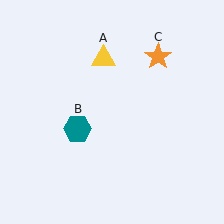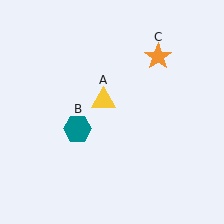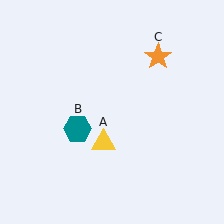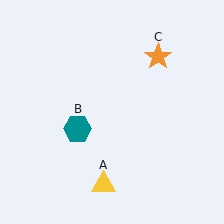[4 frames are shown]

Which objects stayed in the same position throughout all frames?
Teal hexagon (object B) and orange star (object C) remained stationary.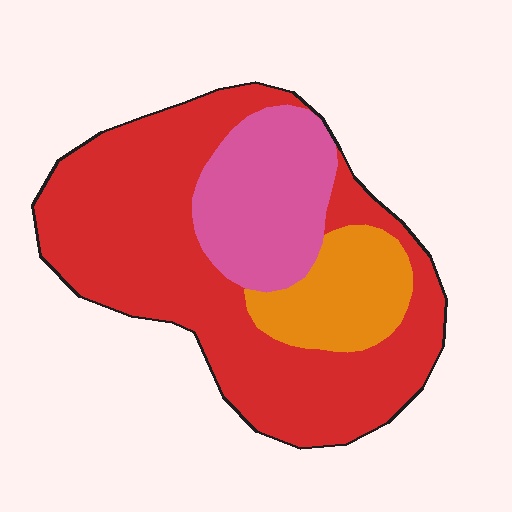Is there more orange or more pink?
Pink.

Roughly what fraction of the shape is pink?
Pink takes up between a sixth and a third of the shape.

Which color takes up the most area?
Red, at roughly 65%.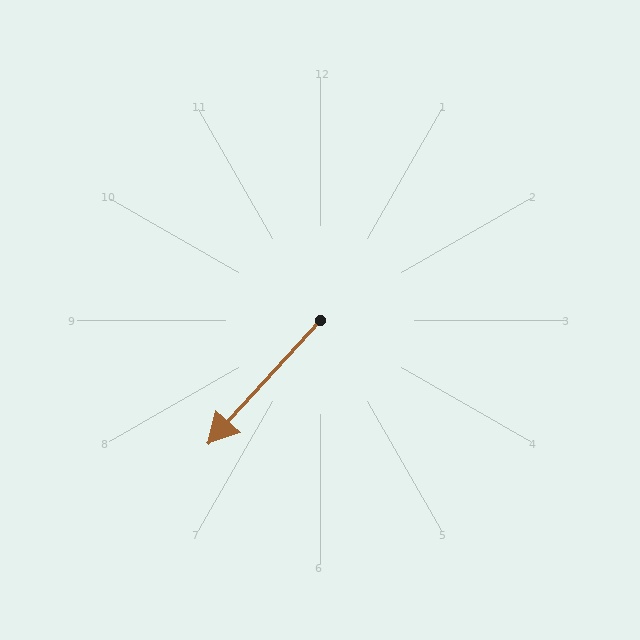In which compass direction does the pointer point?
Southwest.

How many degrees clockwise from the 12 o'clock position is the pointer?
Approximately 222 degrees.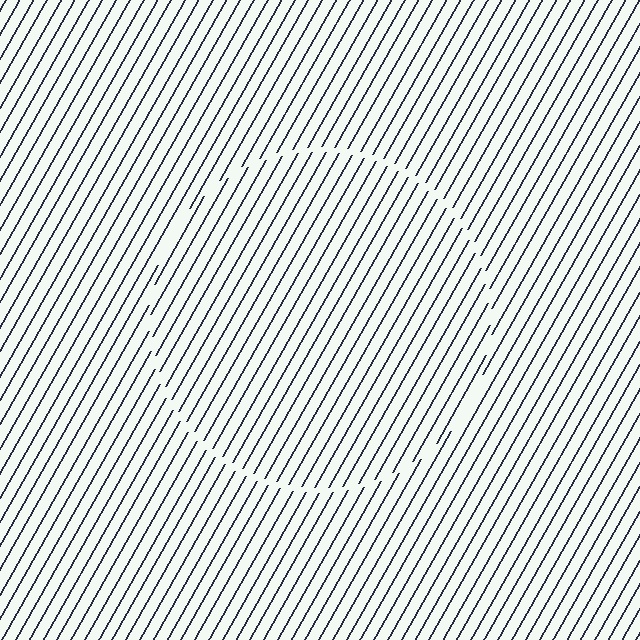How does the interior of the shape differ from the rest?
The interior of the shape contains the same grating, shifted by half a period — the contour is defined by the phase discontinuity where line-ends from the inner and outer gratings abut.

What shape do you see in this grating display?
An illusory circle. The interior of the shape contains the same grating, shifted by half a period — the contour is defined by the phase discontinuity where line-ends from the inner and outer gratings abut.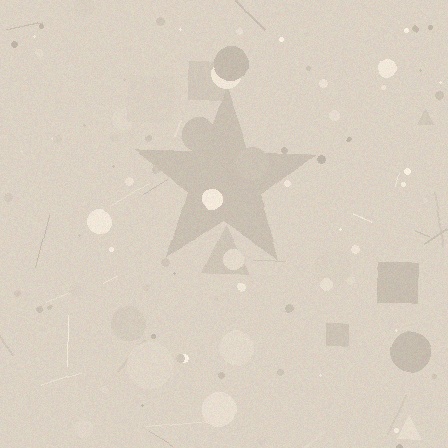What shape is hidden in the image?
A star is hidden in the image.